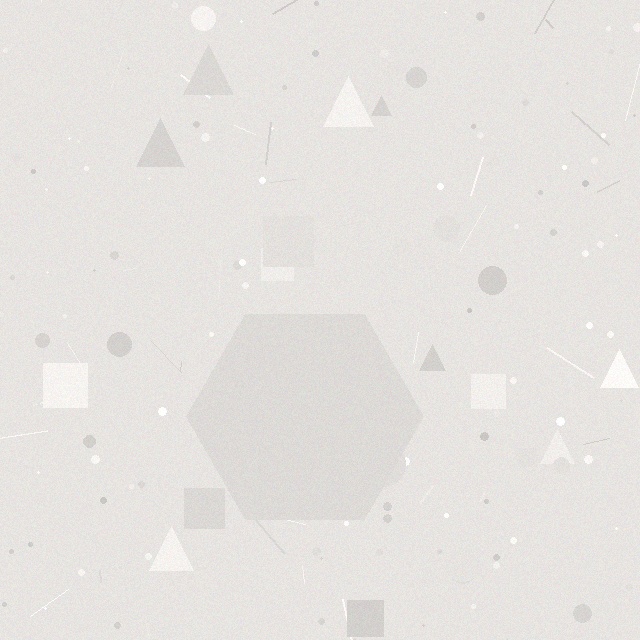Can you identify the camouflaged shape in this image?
The camouflaged shape is a hexagon.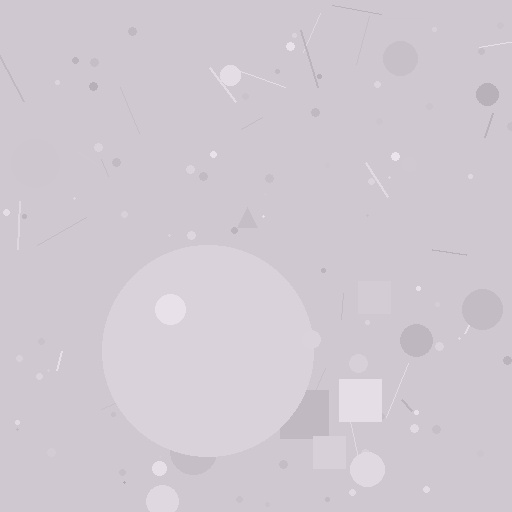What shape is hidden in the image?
A circle is hidden in the image.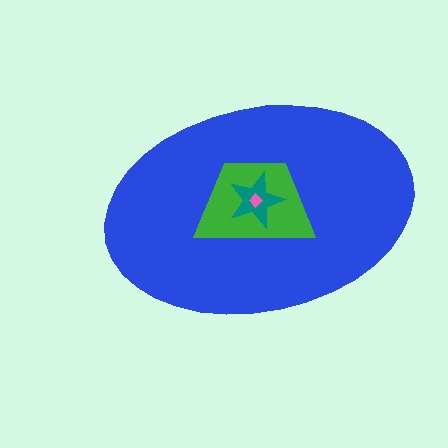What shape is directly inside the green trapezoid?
The teal star.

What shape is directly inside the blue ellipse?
The green trapezoid.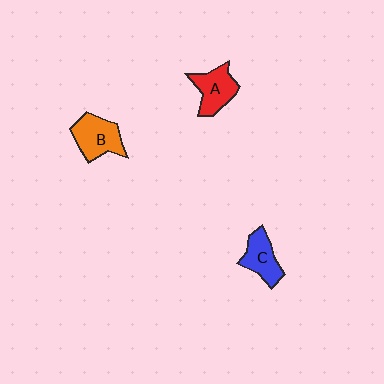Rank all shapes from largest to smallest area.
From largest to smallest: B (orange), A (red), C (blue).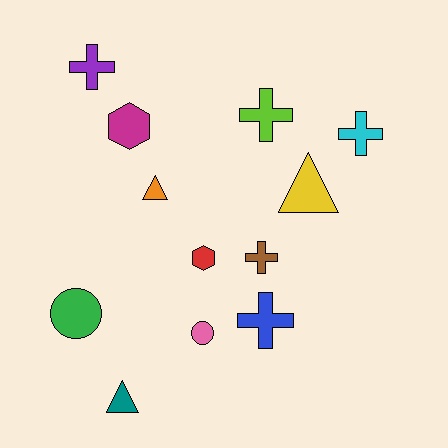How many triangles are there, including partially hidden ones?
There are 3 triangles.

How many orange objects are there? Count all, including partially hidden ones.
There is 1 orange object.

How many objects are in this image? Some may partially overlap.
There are 12 objects.